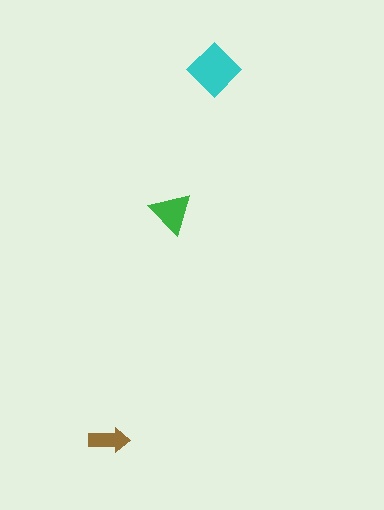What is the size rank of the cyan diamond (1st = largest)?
1st.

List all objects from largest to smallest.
The cyan diamond, the green triangle, the brown arrow.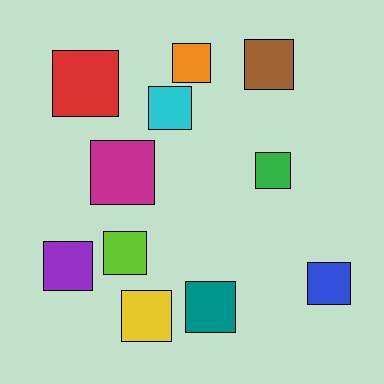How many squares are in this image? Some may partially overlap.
There are 11 squares.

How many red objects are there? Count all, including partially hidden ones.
There is 1 red object.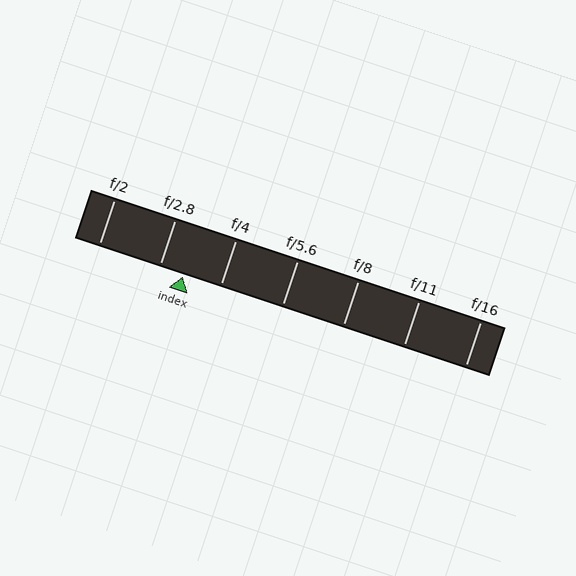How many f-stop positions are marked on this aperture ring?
There are 7 f-stop positions marked.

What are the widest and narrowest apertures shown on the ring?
The widest aperture shown is f/2 and the narrowest is f/16.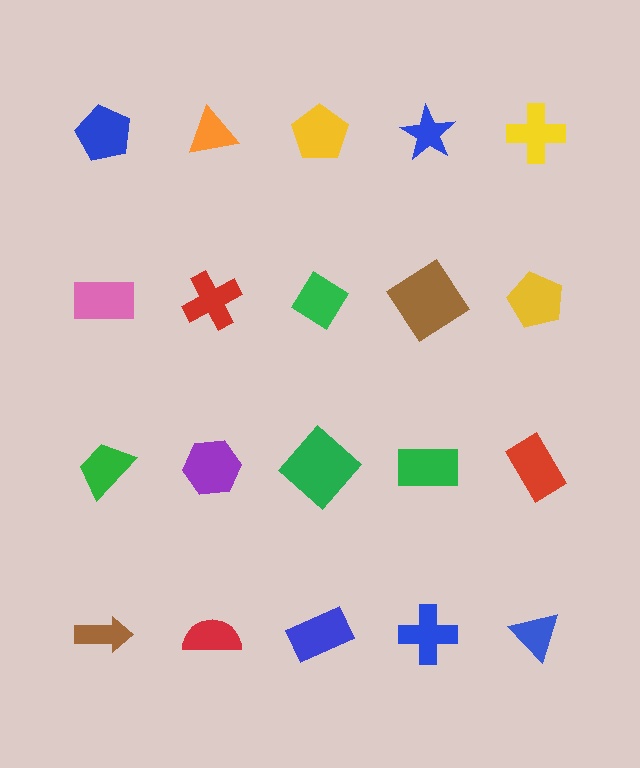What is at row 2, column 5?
A yellow pentagon.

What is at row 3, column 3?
A green diamond.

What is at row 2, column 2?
A red cross.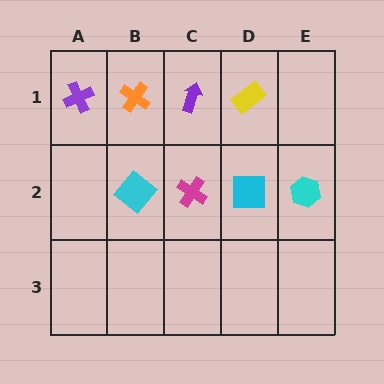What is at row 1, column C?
A purple arrow.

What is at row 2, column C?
A magenta cross.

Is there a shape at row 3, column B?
No, that cell is empty.